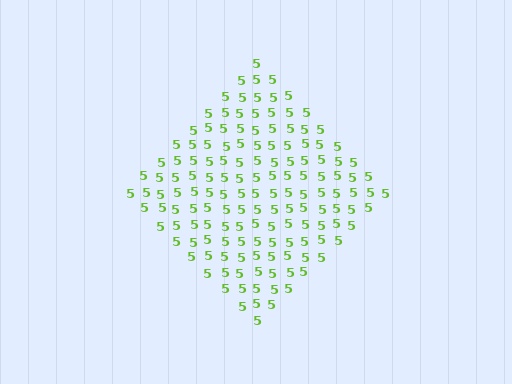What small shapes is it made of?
It is made of small digit 5's.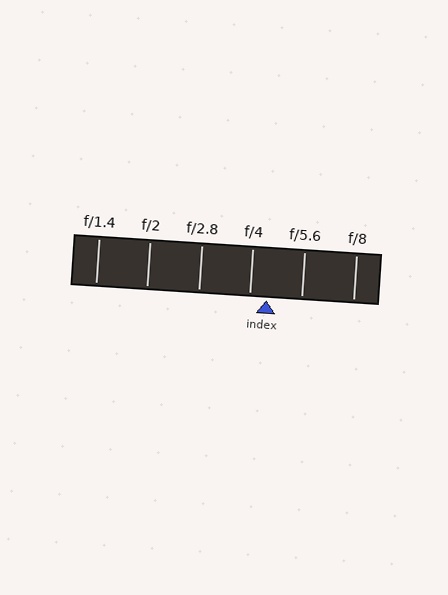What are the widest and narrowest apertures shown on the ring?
The widest aperture shown is f/1.4 and the narrowest is f/8.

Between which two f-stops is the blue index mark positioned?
The index mark is between f/4 and f/5.6.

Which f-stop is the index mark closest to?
The index mark is closest to f/4.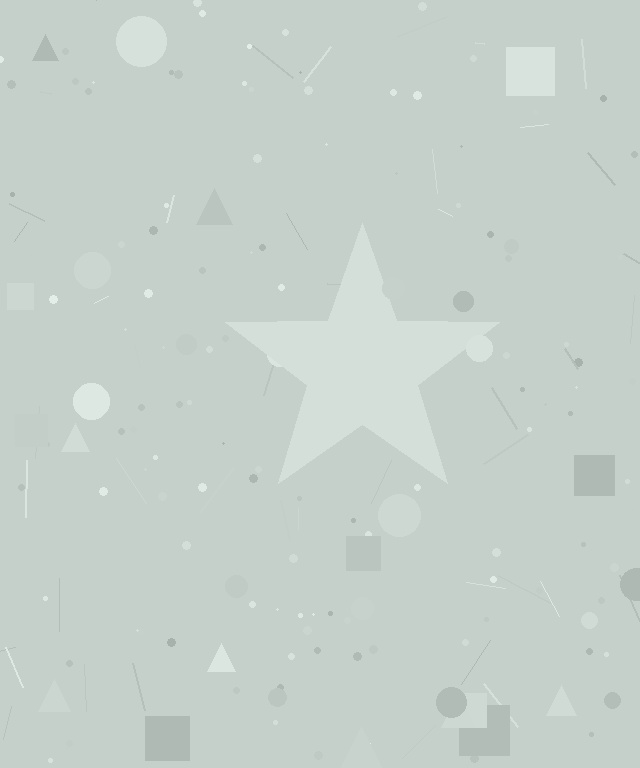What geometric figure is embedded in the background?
A star is embedded in the background.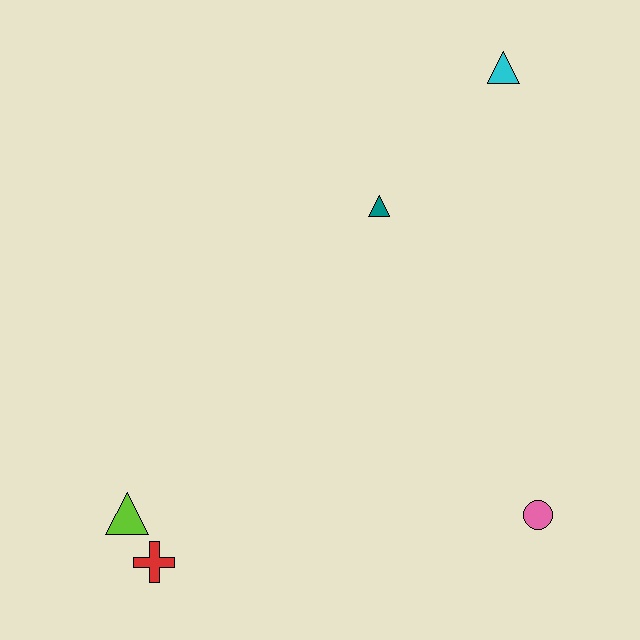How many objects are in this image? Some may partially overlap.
There are 5 objects.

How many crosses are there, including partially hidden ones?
There is 1 cross.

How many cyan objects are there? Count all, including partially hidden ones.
There is 1 cyan object.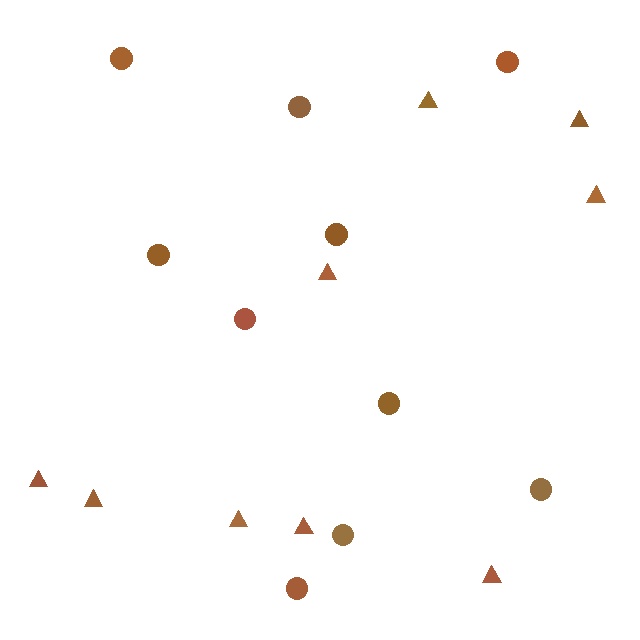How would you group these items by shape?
There are 2 groups: one group of triangles (9) and one group of circles (10).